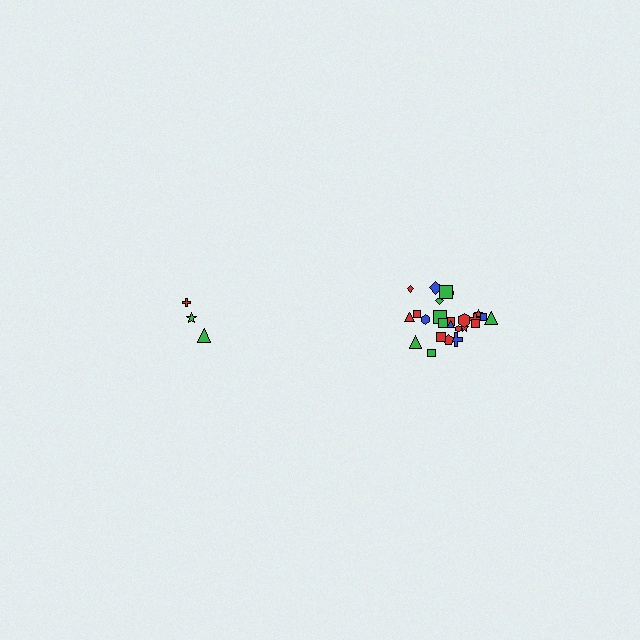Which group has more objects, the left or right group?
The right group.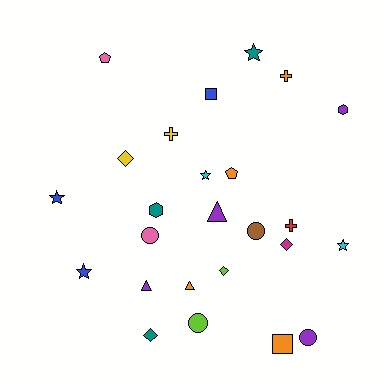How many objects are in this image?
There are 25 objects.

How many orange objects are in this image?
There are 4 orange objects.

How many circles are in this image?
There are 4 circles.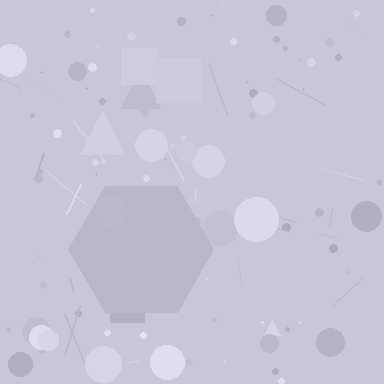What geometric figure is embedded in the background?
A hexagon is embedded in the background.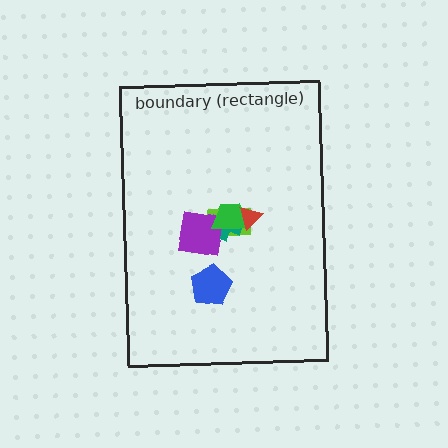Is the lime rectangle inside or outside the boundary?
Inside.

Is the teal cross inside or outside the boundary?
Inside.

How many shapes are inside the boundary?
6 inside, 0 outside.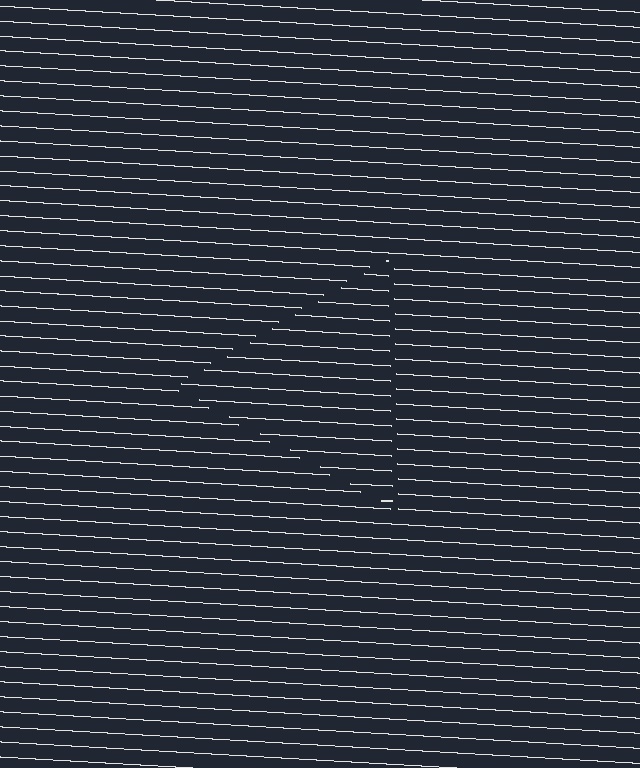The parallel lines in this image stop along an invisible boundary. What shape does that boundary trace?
An illusory triangle. The interior of the shape contains the same grating, shifted by half a period — the contour is defined by the phase discontinuity where line-ends from the inner and outer gratings abut.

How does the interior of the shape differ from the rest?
The interior of the shape contains the same grating, shifted by half a period — the contour is defined by the phase discontinuity where line-ends from the inner and outer gratings abut.